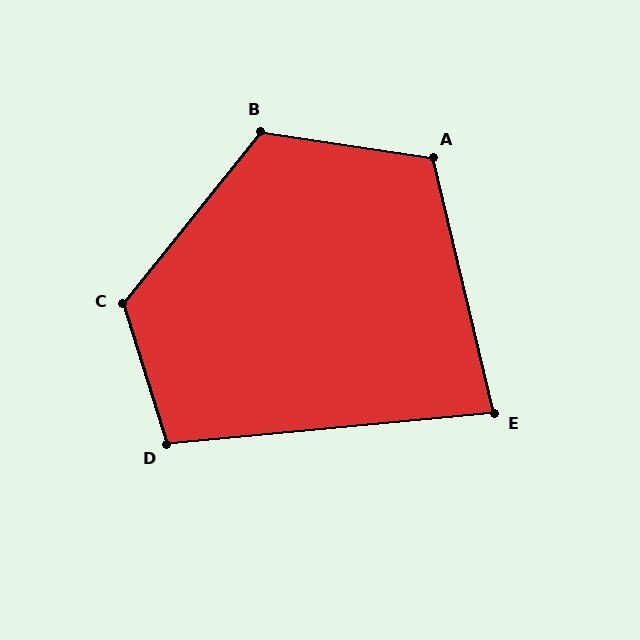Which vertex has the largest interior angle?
C, at approximately 124 degrees.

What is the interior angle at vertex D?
Approximately 102 degrees (obtuse).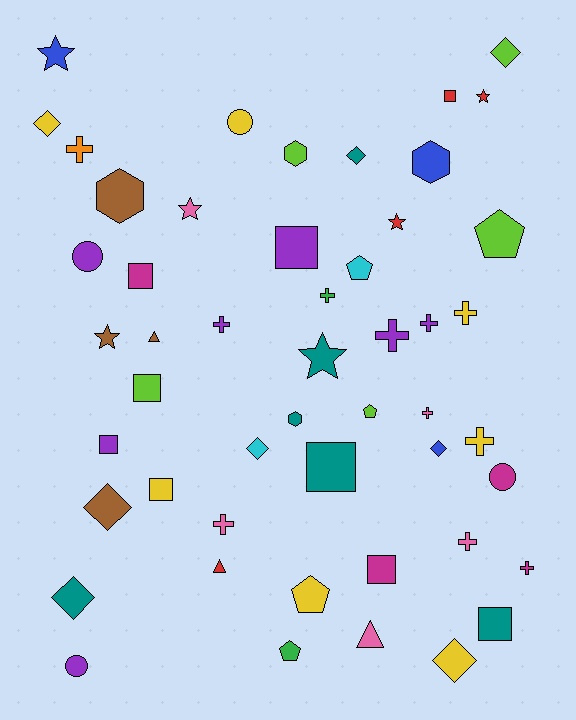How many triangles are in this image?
There are 3 triangles.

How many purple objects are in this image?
There are 7 purple objects.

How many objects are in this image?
There are 50 objects.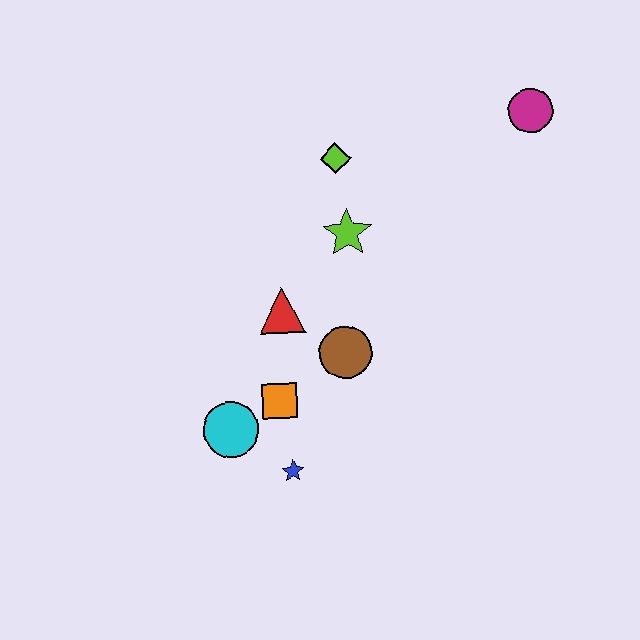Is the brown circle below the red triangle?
Yes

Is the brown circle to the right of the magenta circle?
No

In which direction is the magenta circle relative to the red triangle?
The magenta circle is to the right of the red triangle.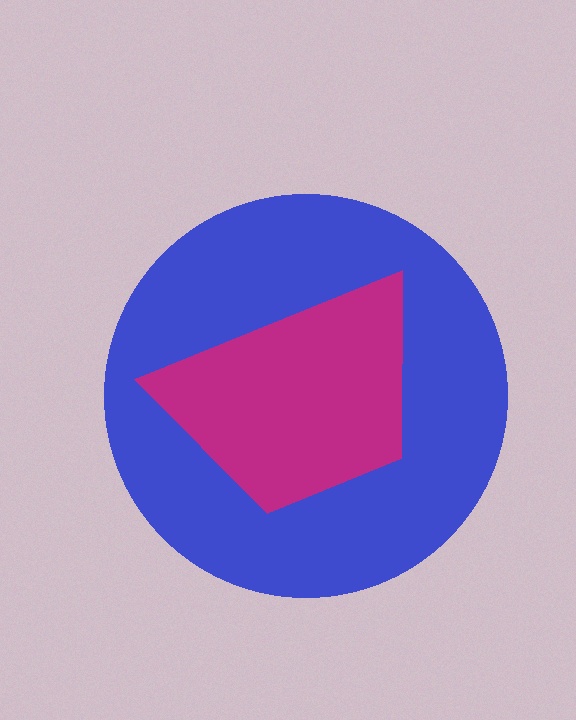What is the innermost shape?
The magenta trapezoid.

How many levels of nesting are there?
2.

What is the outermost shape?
The blue circle.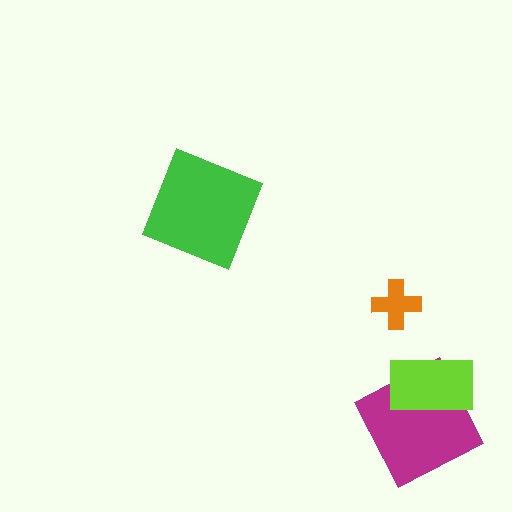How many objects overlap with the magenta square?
1 object overlaps with the magenta square.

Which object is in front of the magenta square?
The lime rectangle is in front of the magenta square.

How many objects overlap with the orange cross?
0 objects overlap with the orange cross.